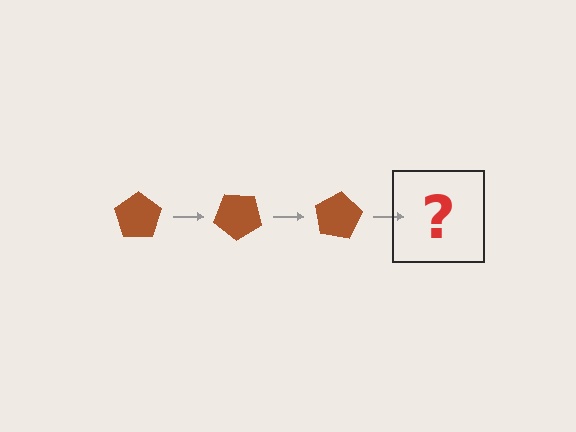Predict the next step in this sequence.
The next step is a brown pentagon rotated 120 degrees.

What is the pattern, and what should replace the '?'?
The pattern is that the pentagon rotates 40 degrees each step. The '?' should be a brown pentagon rotated 120 degrees.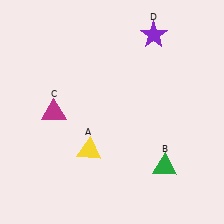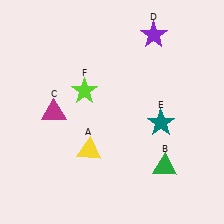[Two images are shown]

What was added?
A teal star (E), a lime star (F) were added in Image 2.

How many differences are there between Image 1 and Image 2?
There are 2 differences between the two images.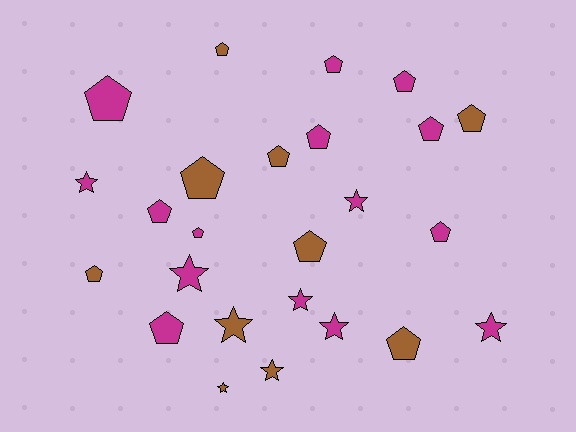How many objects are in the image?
There are 25 objects.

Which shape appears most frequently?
Pentagon, with 16 objects.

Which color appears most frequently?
Magenta, with 15 objects.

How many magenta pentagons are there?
There are 9 magenta pentagons.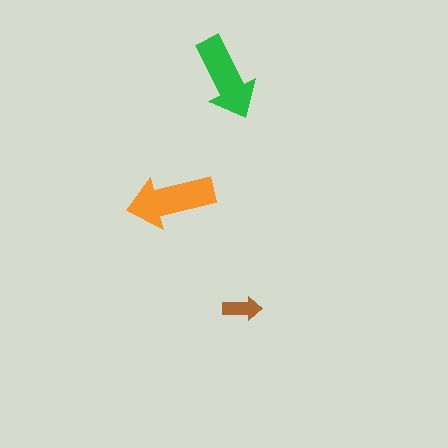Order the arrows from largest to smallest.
the orange one, the green one, the brown one.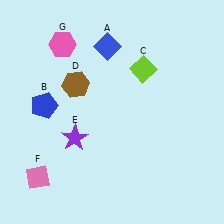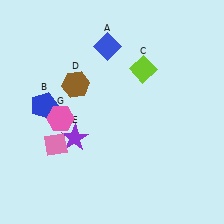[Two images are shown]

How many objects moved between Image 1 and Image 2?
2 objects moved between the two images.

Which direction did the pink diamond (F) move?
The pink diamond (F) moved up.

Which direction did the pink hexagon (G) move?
The pink hexagon (G) moved down.